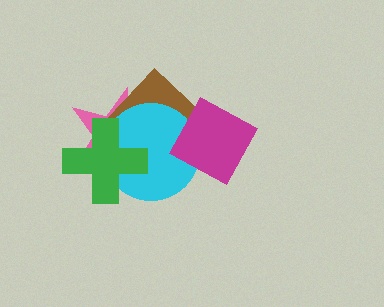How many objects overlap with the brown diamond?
4 objects overlap with the brown diamond.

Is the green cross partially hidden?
No, no other shape covers it.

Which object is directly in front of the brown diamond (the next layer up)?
The cyan circle is directly in front of the brown diamond.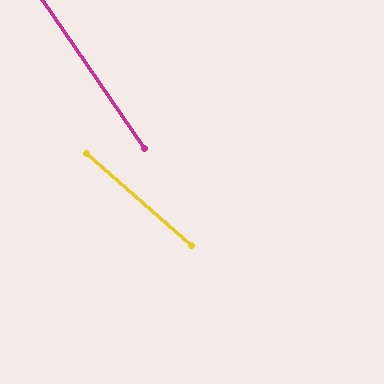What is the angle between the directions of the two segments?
Approximately 15 degrees.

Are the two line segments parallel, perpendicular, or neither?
Neither parallel nor perpendicular — they differ by about 15°.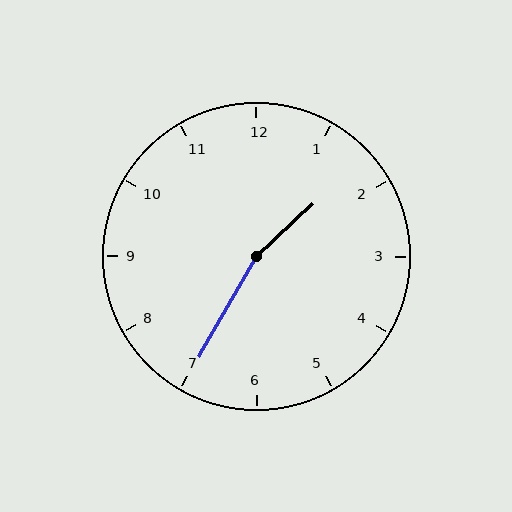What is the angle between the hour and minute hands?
Approximately 162 degrees.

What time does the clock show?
1:35.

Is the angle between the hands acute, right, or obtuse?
It is obtuse.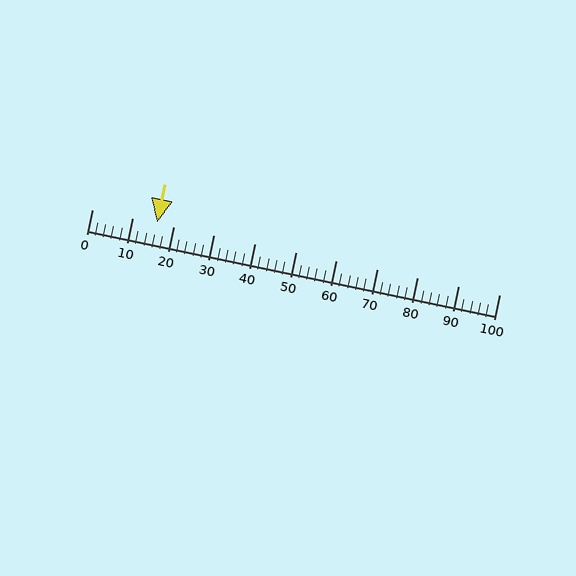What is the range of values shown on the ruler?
The ruler shows values from 0 to 100.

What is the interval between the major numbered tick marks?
The major tick marks are spaced 10 units apart.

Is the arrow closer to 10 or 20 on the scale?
The arrow is closer to 20.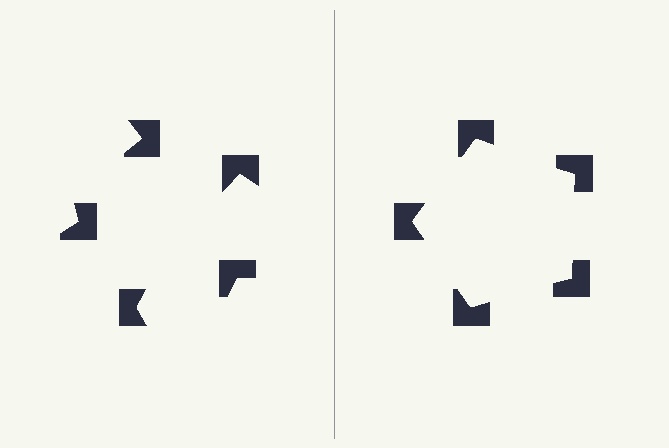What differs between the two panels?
The notched squares are positioned identically on both sides; only the wedge orientations differ. On the right they align to a pentagon; on the left they are misaligned.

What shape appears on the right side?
An illusory pentagon.